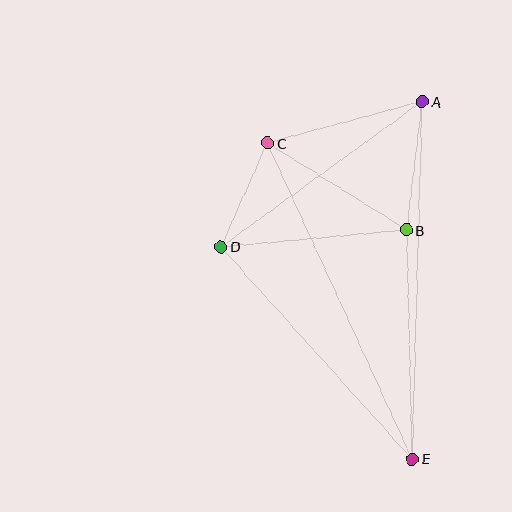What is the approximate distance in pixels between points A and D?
The distance between A and D is approximately 248 pixels.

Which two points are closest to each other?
Points C and D are closest to each other.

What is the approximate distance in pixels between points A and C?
The distance between A and C is approximately 161 pixels.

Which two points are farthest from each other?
Points A and E are farthest from each other.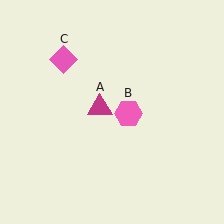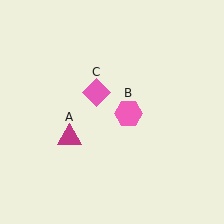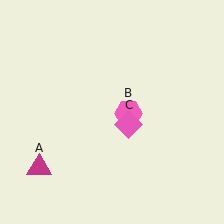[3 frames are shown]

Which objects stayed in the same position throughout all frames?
Pink hexagon (object B) remained stationary.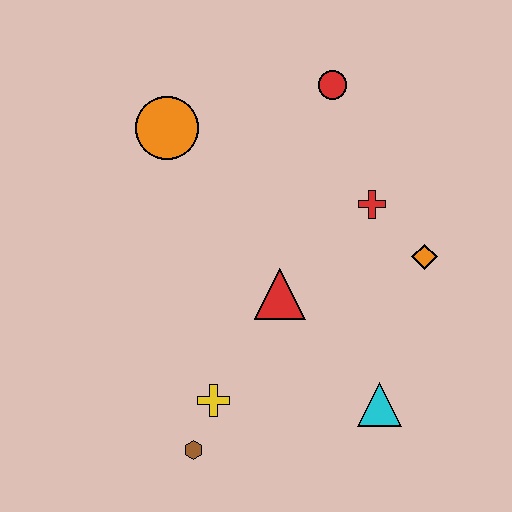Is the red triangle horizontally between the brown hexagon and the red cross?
Yes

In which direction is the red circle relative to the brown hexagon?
The red circle is above the brown hexagon.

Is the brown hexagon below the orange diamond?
Yes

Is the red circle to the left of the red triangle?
No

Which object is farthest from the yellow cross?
The red circle is farthest from the yellow cross.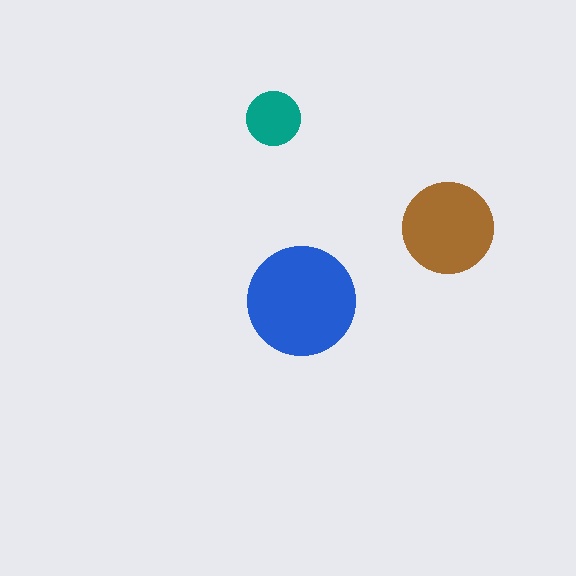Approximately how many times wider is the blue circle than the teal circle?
About 2 times wider.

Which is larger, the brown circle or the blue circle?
The blue one.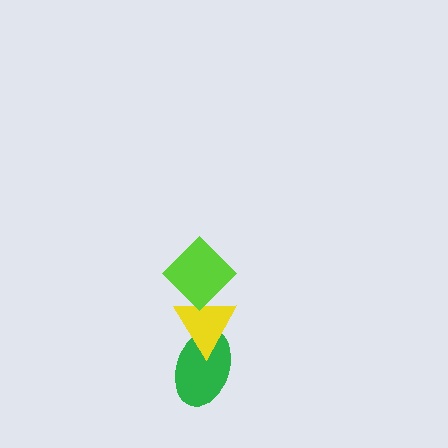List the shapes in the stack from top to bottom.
From top to bottom: the lime diamond, the yellow triangle, the green ellipse.